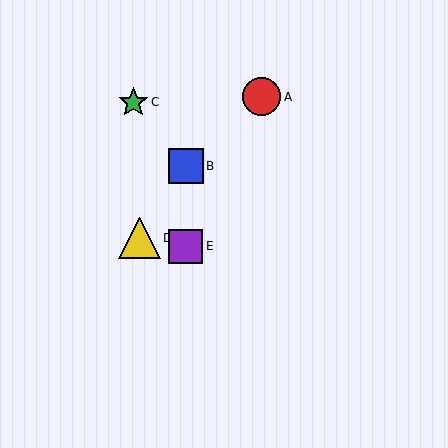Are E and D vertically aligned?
No, E is at x≈186 and D is at x≈140.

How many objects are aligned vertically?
2 objects (B, E) are aligned vertically.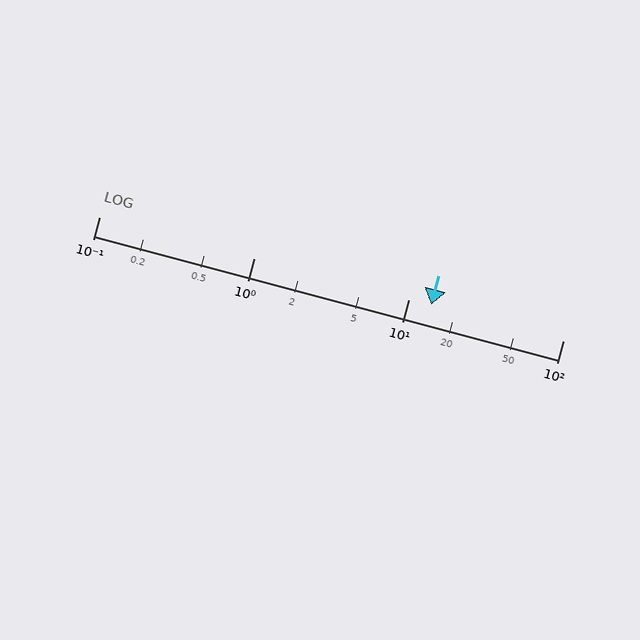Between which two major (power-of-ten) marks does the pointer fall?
The pointer is between 10 and 100.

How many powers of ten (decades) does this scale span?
The scale spans 3 decades, from 0.1 to 100.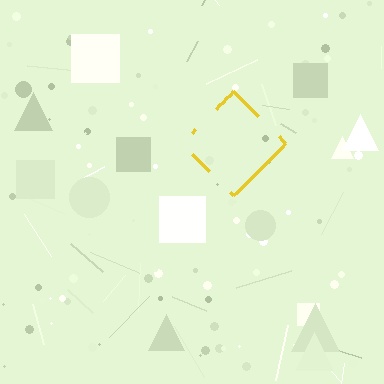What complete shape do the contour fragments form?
The contour fragments form a diamond.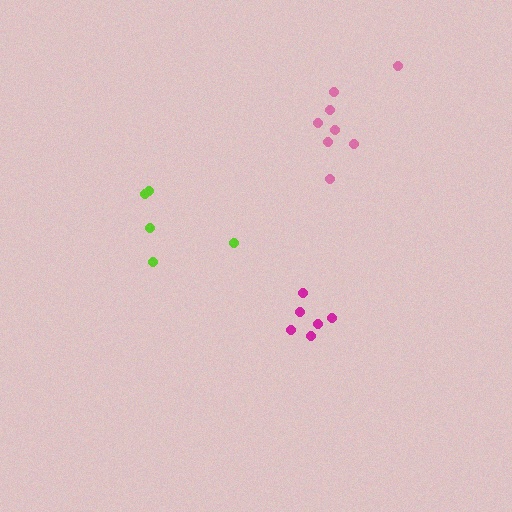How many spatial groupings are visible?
There are 3 spatial groupings.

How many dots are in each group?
Group 1: 6 dots, Group 2: 6 dots, Group 3: 8 dots (20 total).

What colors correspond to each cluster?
The clusters are colored: lime, magenta, pink.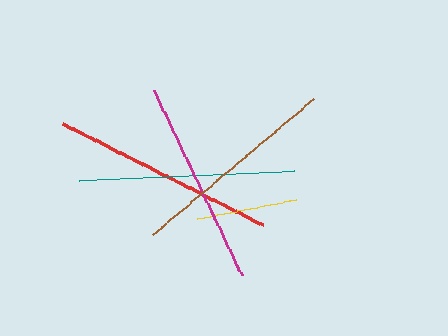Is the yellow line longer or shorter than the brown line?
The brown line is longer than the yellow line.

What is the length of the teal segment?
The teal segment is approximately 215 pixels long.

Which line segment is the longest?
The red line is the longest at approximately 225 pixels.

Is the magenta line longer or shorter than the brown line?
The brown line is longer than the magenta line.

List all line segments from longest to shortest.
From longest to shortest: red, teal, brown, magenta, yellow.